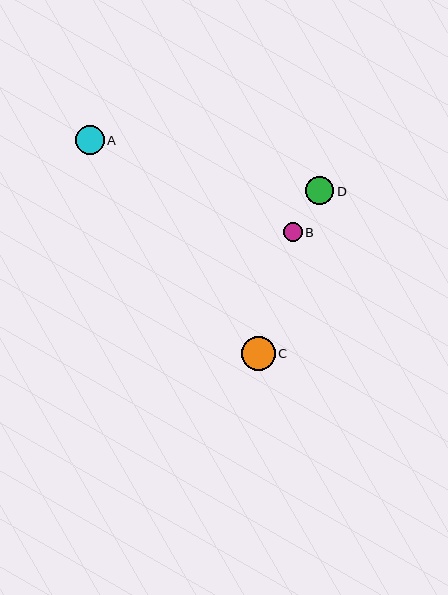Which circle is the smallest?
Circle B is the smallest with a size of approximately 19 pixels.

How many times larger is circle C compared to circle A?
Circle C is approximately 1.2 times the size of circle A.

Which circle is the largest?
Circle C is the largest with a size of approximately 34 pixels.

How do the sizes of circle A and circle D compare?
Circle A and circle D are approximately the same size.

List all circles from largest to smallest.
From largest to smallest: C, A, D, B.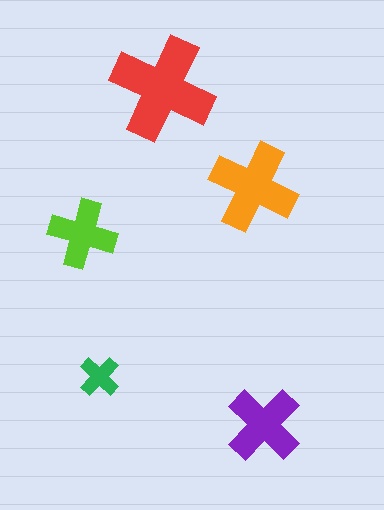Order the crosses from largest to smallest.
the red one, the orange one, the purple one, the lime one, the green one.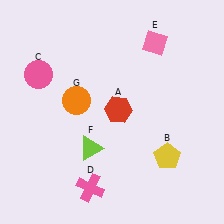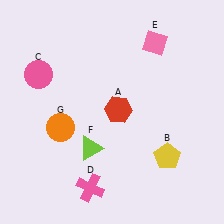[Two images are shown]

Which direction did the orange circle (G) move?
The orange circle (G) moved down.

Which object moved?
The orange circle (G) moved down.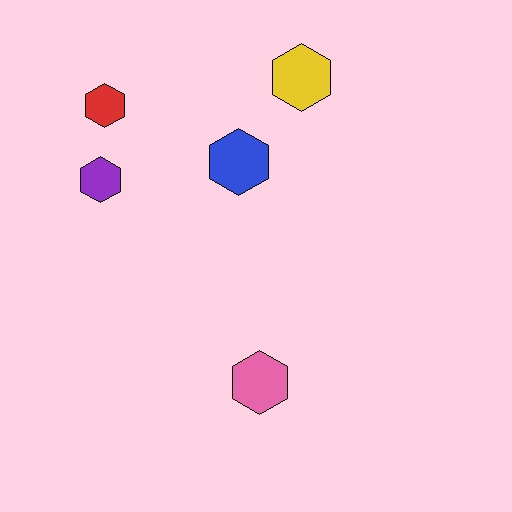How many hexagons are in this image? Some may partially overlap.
There are 5 hexagons.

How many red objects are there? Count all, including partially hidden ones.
There is 1 red object.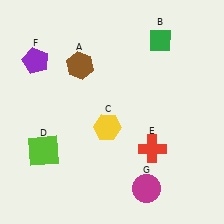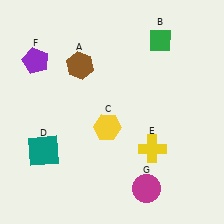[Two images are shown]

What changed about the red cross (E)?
In Image 1, E is red. In Image 2, it changed to yellow.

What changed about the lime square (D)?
In Image 1, D is lime. In Image 2, it changed to teal.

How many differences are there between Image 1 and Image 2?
There are 2 differences between the two images.